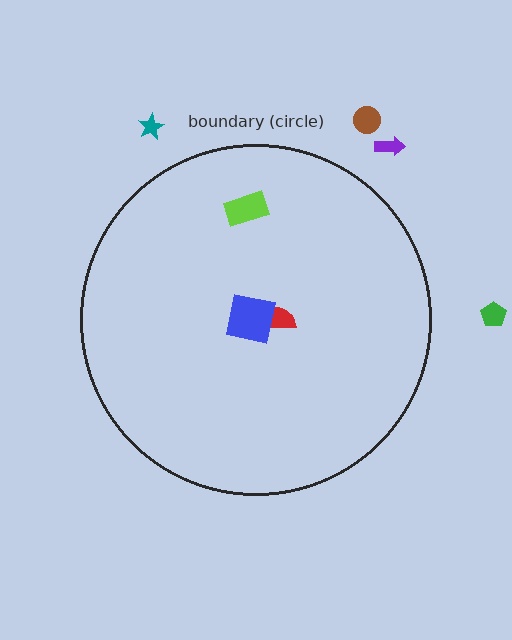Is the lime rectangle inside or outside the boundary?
Inside.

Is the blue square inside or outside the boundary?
Inside.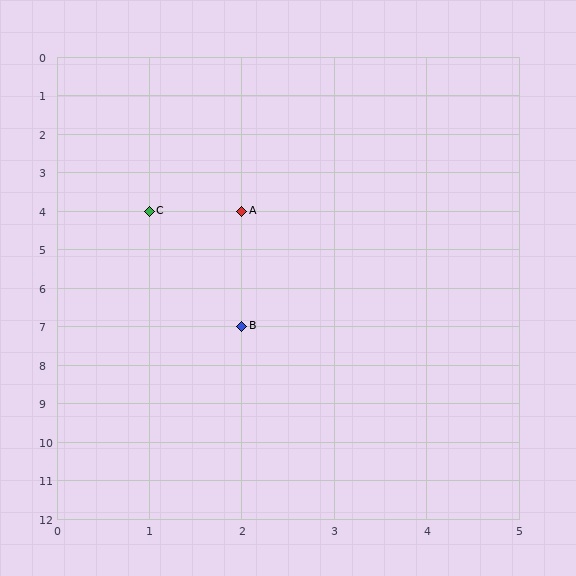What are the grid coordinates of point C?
Point C is at grid coordinates (1, 4).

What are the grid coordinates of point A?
Point A is at grid coordinates (2, 4).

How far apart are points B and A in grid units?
Points B and A are 3 rows apart.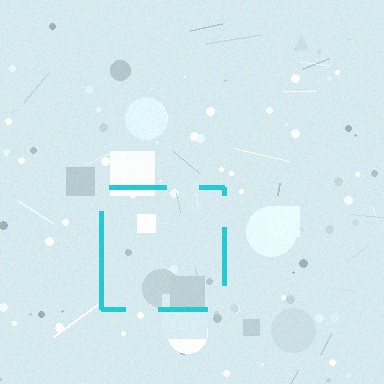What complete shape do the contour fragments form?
The contour fragments form a square.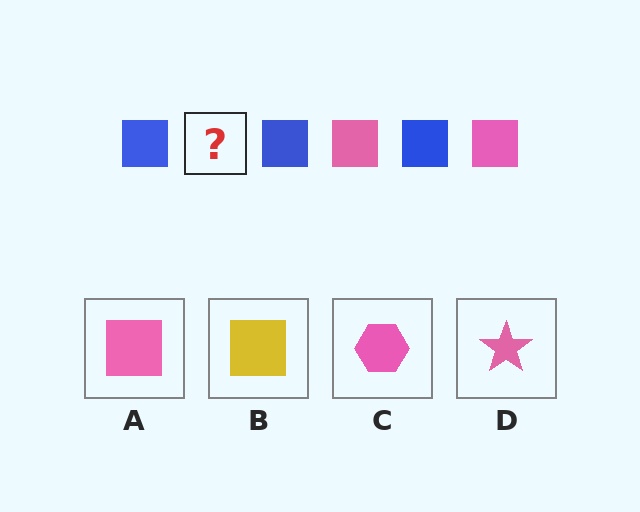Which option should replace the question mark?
Option A.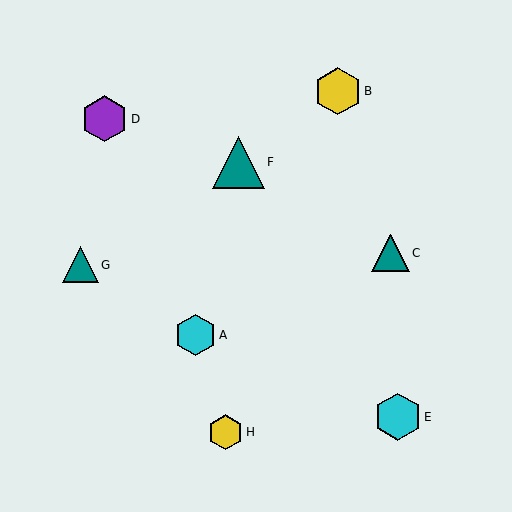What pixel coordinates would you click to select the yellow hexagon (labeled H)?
Click at (225, 432) to select the yellow hexagon H.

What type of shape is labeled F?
Shape F is a teal triangle.